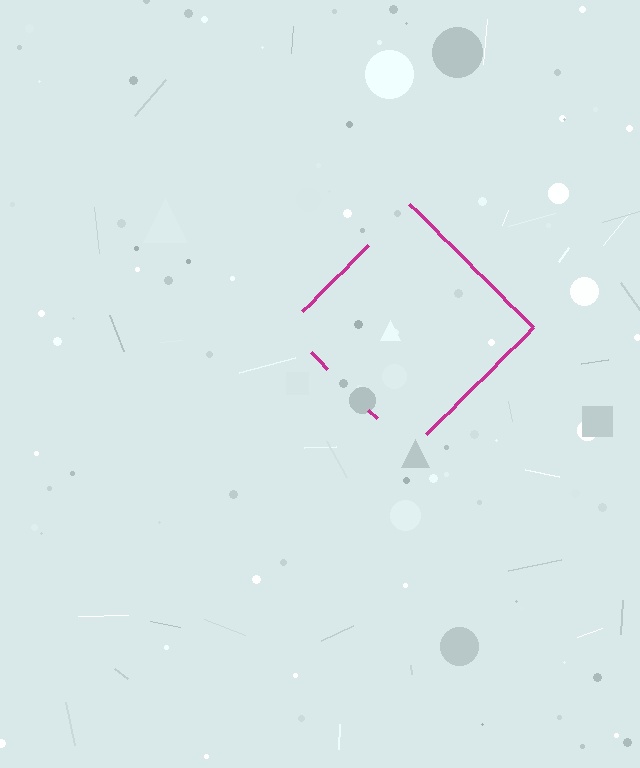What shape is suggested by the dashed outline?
The dashed outline suggests a diamond.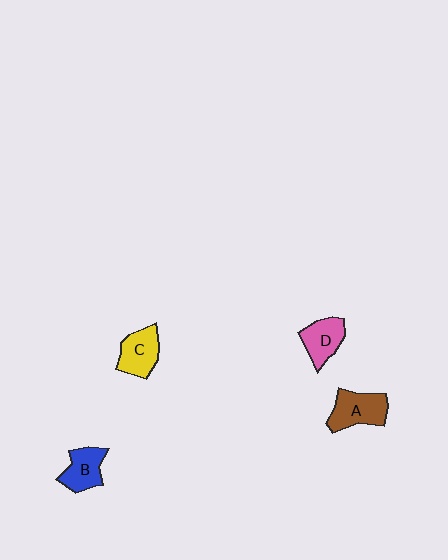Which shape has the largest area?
Shape A (brown).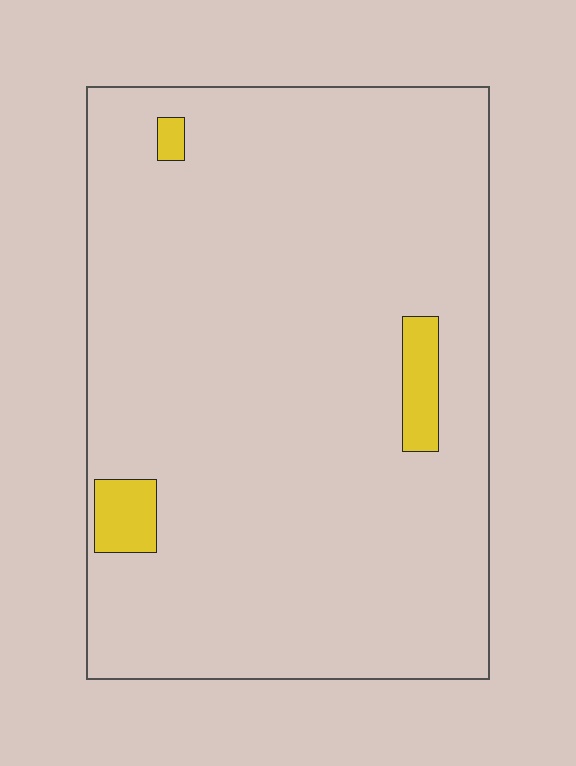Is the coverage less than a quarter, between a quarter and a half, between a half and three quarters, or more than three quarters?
Less than a quarter.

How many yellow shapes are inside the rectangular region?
3.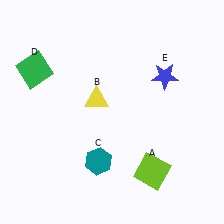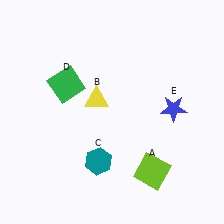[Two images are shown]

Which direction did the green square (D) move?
The green square (D) moved right.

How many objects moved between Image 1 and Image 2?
2 objects moved between the two images.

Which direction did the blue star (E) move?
The blue star (E) moved down.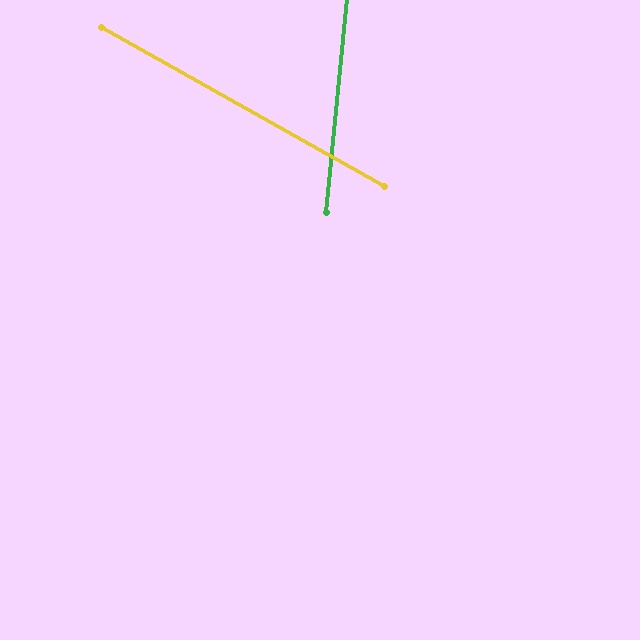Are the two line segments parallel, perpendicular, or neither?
Neither parallel nor perpendicular — they differ by about 66°.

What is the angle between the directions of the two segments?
Approximately 66 degrees.